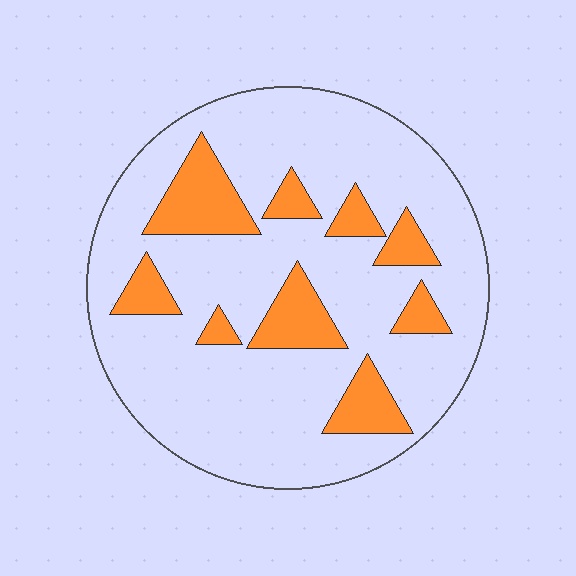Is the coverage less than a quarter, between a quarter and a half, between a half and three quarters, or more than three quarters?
Less than a quarter.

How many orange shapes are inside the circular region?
9.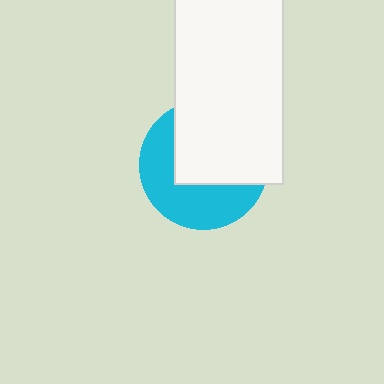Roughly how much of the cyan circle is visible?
About half of it is visible (roughly 46%).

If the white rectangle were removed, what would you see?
You would see the complete cyan circle.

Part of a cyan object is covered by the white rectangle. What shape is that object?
It is a circle.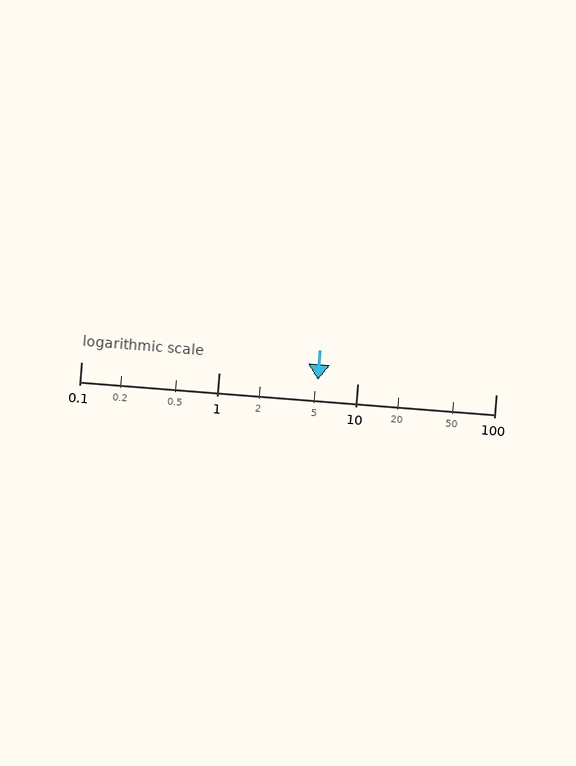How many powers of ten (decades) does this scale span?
The scale spans 3 decades, from 0.1 to 100.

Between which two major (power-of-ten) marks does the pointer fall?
The pointer is between 1 and 10.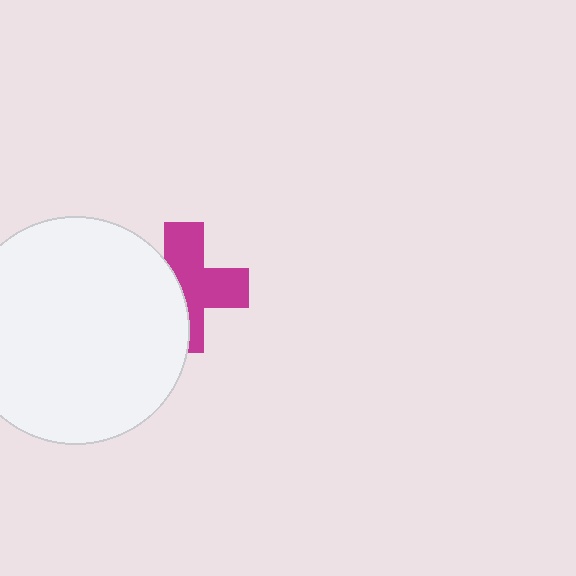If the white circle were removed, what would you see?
You would see the complete magenta cross.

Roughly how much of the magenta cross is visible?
About half of it is visible (roughly 58%).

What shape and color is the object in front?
The object in front is a white circle.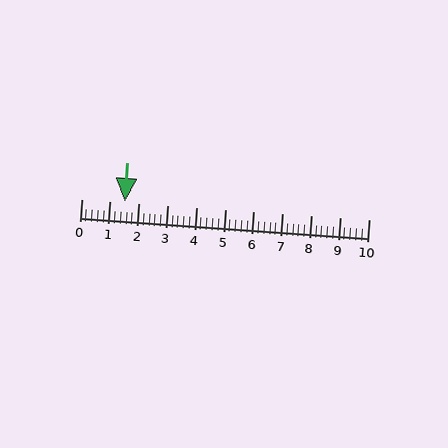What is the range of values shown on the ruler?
The ruler shows values from 0 to 10.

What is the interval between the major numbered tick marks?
The major tick marks are spaced 1 units apart.